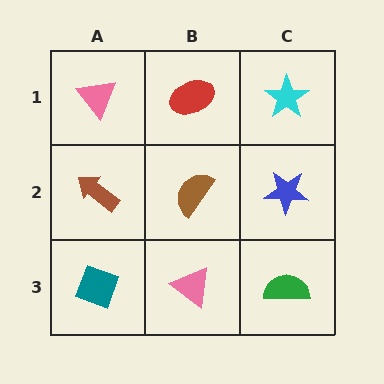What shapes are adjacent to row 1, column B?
A brown semicircle (row 2, column B), a pink triangle (row 1, column A), a cyan star (row 1, column C).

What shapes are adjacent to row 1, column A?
A brown arrow (row 2, column A), a red ellipse (row 1, column B).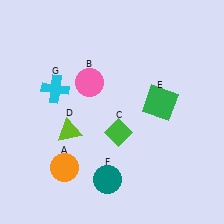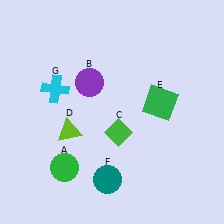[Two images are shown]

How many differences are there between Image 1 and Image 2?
There are 2 differences between the two images.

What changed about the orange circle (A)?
In Image 1, A is orange. In Image 2, it changed to green.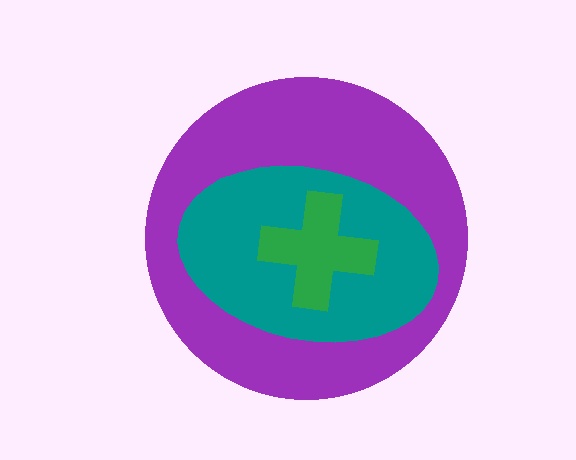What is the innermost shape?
The green cross.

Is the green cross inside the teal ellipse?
Yes.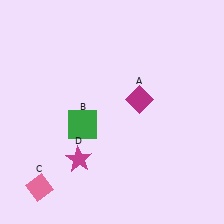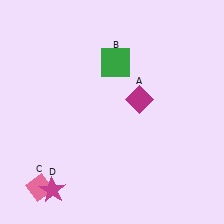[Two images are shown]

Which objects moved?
The objects that moved are: the green square (B), the magenta star (D).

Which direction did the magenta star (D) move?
The magenta star (D) moved down.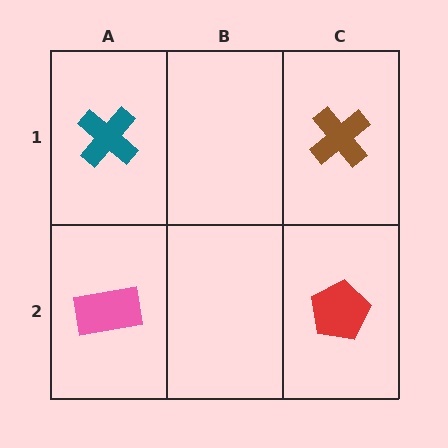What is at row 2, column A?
A pink rectangle.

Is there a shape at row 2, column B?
No, that cell is empty.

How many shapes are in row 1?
2 shapes.